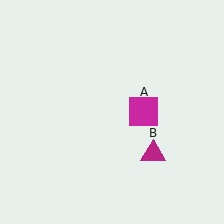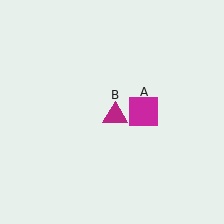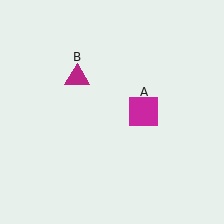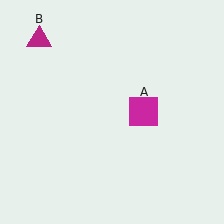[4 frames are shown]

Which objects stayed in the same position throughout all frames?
Magenta square (object A) remained stationary.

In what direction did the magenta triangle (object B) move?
The magenta triangle (object B) moved up and to the left.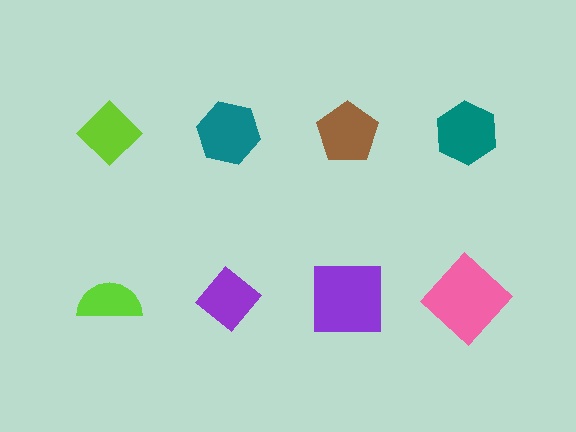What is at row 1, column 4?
A teal hexagon.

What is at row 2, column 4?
A pink diamond.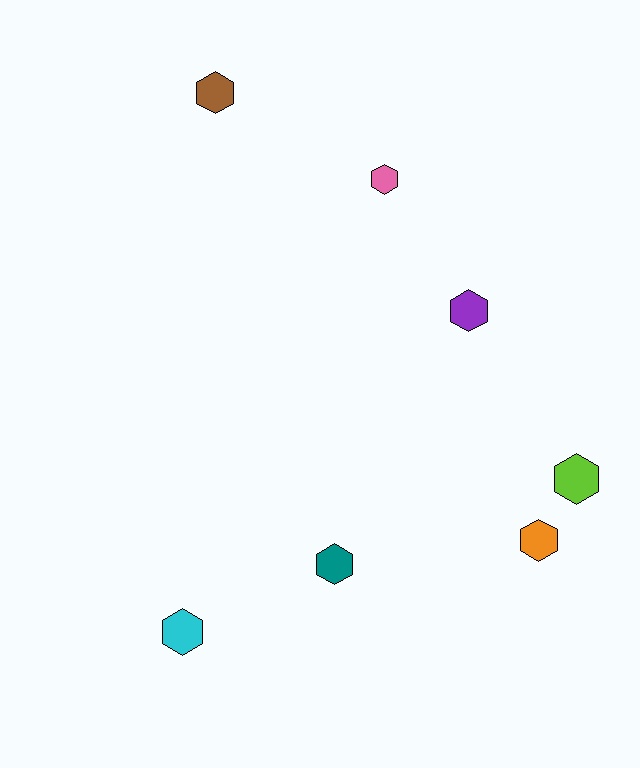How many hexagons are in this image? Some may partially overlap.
There are 7 hexagons.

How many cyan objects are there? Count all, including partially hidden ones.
There is 1 cyan object.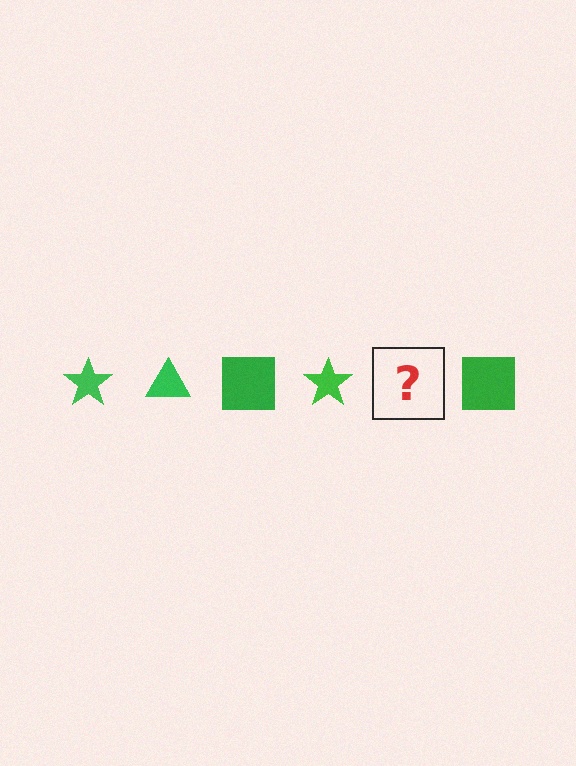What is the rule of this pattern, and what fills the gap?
The rule is that the pattern cycles through star, triangle, square shapes in green. The gap should be filled with a green triangle.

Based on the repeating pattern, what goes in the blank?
The blank should be a green triangle.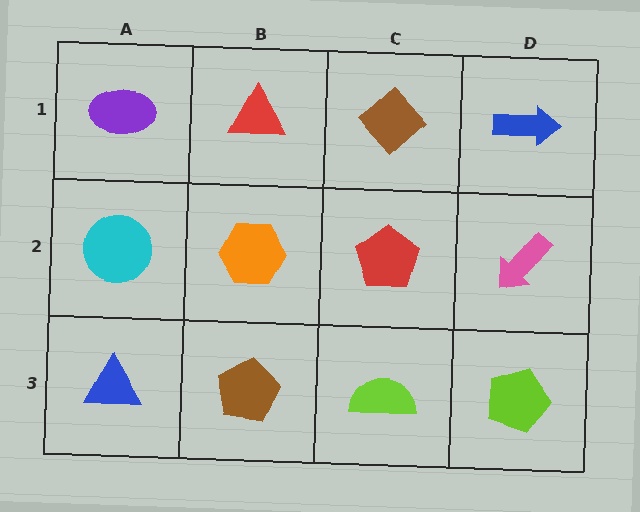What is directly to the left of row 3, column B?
A blue triangle.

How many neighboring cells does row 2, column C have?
4.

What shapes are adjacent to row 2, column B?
A red triangle (row 1, column B), a brown pentagon (row 3, column B), a cyan circle (row 2, column A), a red pentagon (row 2, column C).